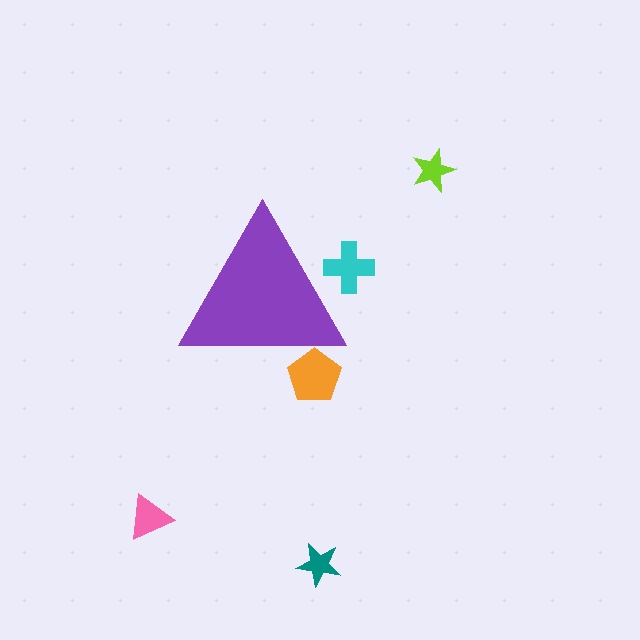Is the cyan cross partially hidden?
Yes, the cyan cross is partially hidden behind the purple triangle.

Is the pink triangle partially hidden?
No, the pink triangle is fully visible.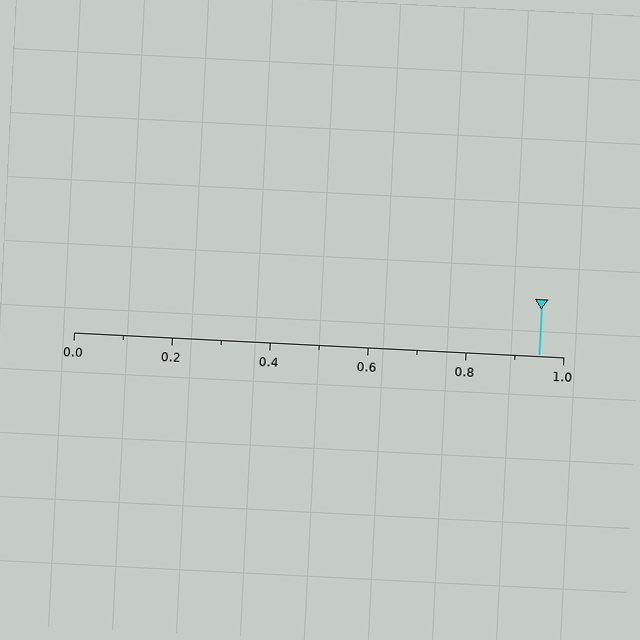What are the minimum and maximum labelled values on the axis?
The axis runs from 0.0 to 1.0.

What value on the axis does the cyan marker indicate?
The marker indicates approximately 0.95.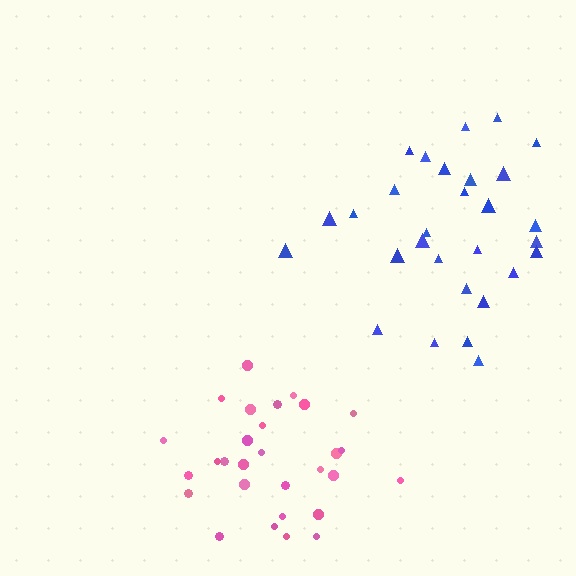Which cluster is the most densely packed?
Pink.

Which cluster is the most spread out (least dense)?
Blue.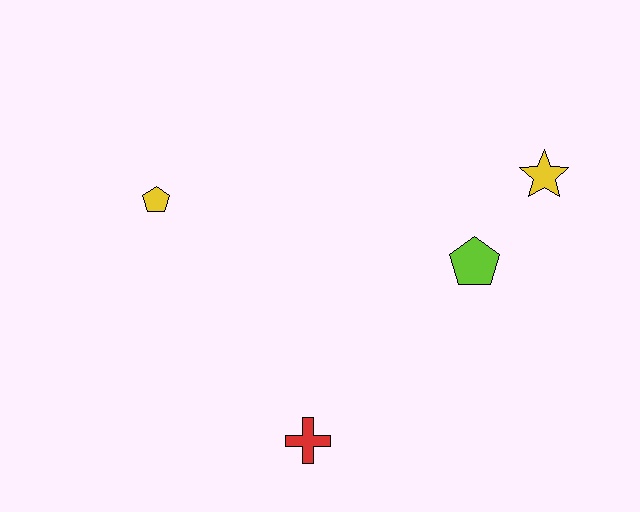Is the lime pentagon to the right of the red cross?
Yes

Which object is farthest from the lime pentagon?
The yellow pentagon is farthest from the lime pentagon.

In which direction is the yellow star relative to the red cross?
The yellow star is above the red cross.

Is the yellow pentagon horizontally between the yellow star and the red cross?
No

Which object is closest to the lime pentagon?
The yellow star is closest to the lime pentagon.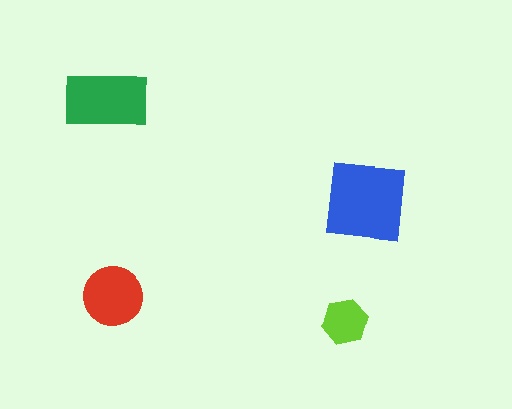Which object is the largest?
The blue square.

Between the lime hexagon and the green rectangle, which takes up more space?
The green rectangle.